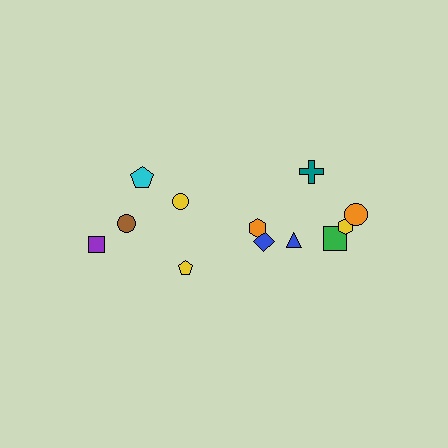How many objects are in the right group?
There are 7 objects.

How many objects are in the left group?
There are 5 objects.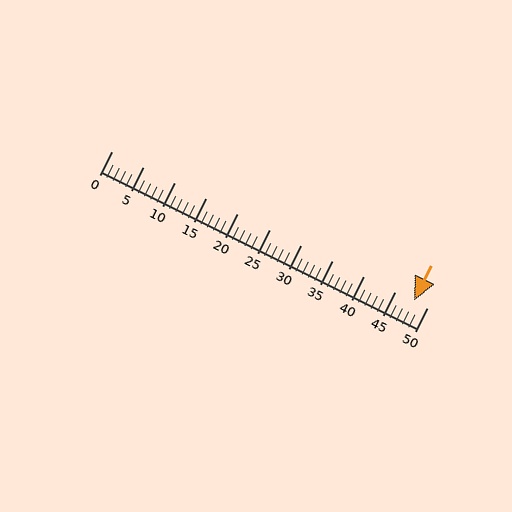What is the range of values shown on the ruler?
The ruler shows values from 0 to 50.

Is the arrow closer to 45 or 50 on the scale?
The arrow is closer to 50.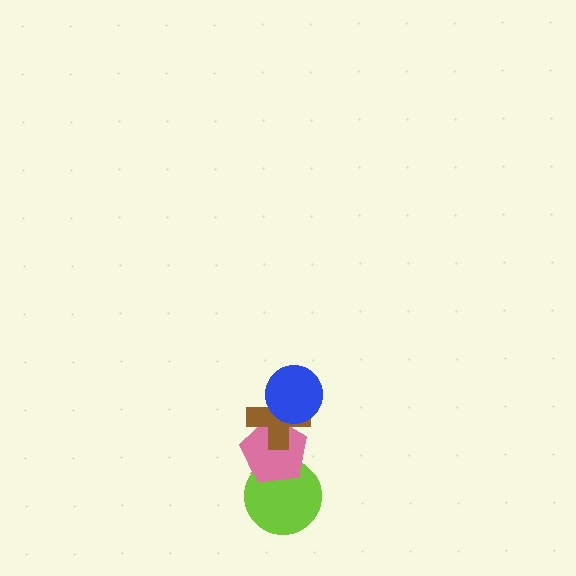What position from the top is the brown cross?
The brown cross is 2nd from the top.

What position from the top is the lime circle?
The lime circle is 4th from the top.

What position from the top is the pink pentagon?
The pink pentagon is 3rd from the top.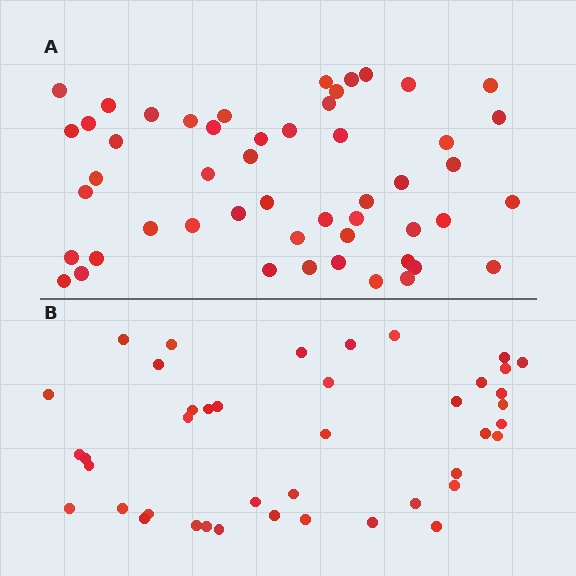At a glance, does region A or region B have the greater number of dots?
Region A (the top region) has more dots.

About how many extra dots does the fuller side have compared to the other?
Region A has roughly 8 or so more dots than region B.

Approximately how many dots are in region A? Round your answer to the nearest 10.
About 50 dots. (The exact count is 51, which rounds to 50.)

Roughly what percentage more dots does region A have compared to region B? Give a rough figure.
About 20% more.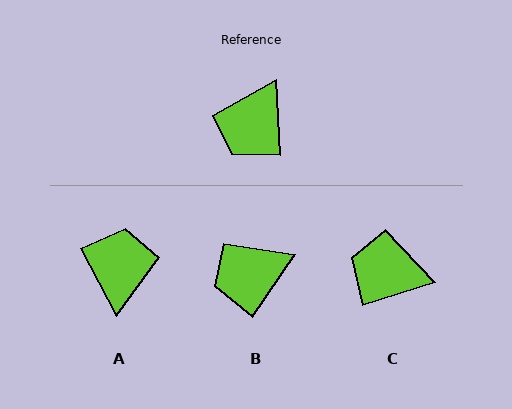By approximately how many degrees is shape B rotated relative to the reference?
Approximately 38 degrees clockwise.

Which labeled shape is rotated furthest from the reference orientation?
A, about 155 degrees away.